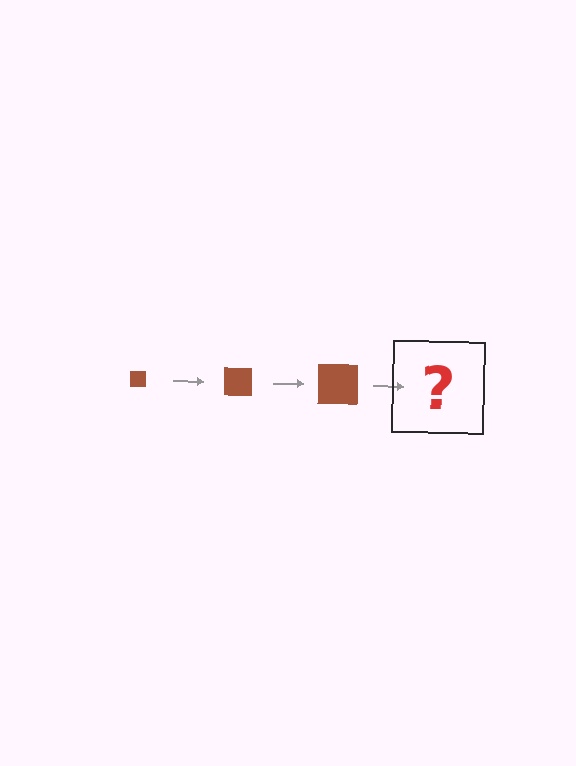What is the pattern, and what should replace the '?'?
The pattern is that the square gets progressively larger each step. The '?' should be a brown square, larger than the previous one.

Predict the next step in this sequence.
The next step is a brown square, larger than the previous one.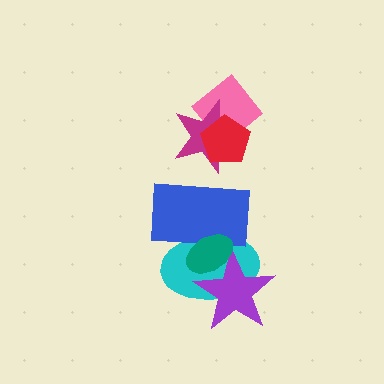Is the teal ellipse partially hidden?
No, no other shape covers it.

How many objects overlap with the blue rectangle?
2 objects overlap with the blue rectangle.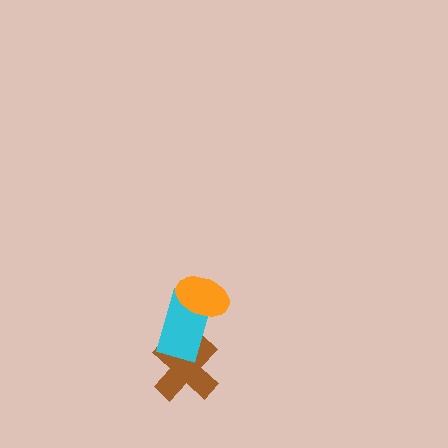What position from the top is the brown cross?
The brown cross is 3rd from the top.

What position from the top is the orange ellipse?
The orange ellipse is 1st from the top.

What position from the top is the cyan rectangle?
The cyan rectangle is 2nd from the top.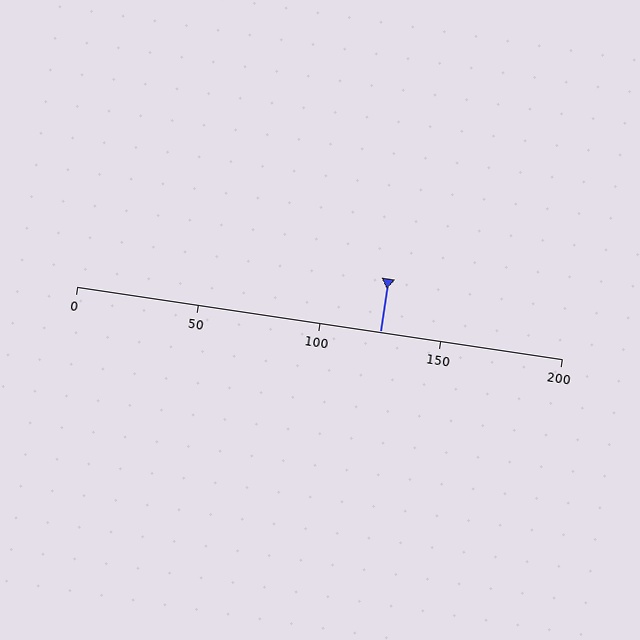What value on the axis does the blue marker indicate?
The marker indicates approximately 125.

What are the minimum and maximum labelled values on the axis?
The axis runs from 0 to 200.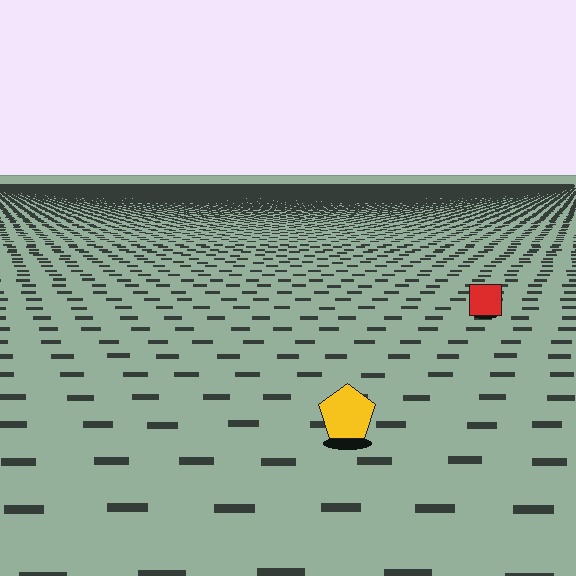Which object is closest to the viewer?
The yellow pentagon is closest. The texture marks near it are larger and more spread out.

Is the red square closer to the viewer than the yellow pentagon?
No. The yellow pentagon is closer — you can tell from the texture gradient: the ground texture is coarser near it.